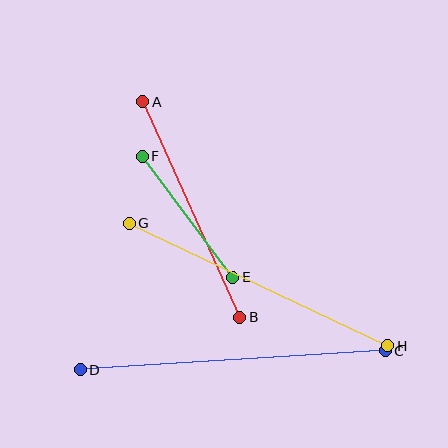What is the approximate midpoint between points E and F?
The midpoint is at approximately (187, 217) pixels.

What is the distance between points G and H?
The distance is approximately 286 pixels.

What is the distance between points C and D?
The distance is approximately 306 pixels.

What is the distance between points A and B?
The distance is approximately 236 pixels.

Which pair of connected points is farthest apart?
Points C and D are farthest apart.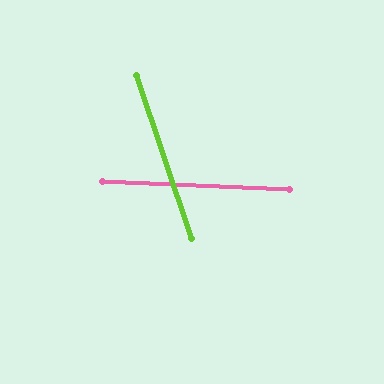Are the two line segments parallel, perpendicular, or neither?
Neither parallel nor perpendicular — they differ by about 69°.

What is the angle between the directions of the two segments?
Approximately 69 degrees.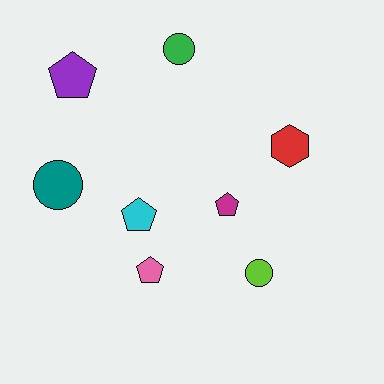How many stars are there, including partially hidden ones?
There are no stars.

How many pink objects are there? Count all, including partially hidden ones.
There is 1 pink object.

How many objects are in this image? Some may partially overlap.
There are 8 objects.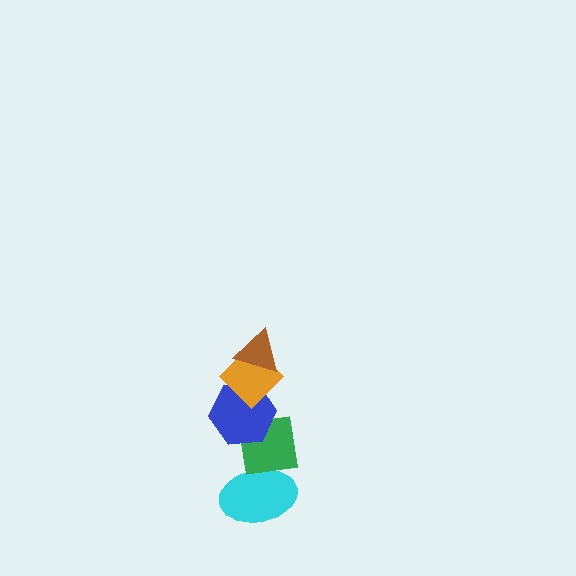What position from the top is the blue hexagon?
The blue hexagon is 3rd from the top.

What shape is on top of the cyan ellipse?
The green square is on top of the cyan ellipse.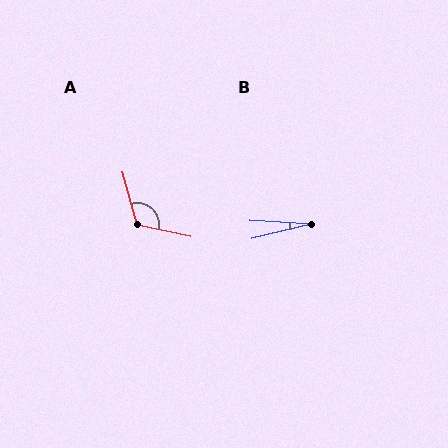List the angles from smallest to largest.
B (17°), A (118°).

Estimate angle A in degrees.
Approximately 118 degrees.